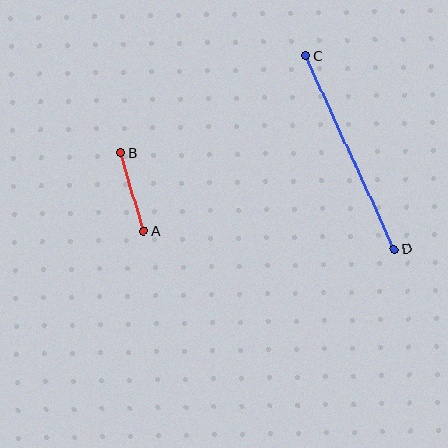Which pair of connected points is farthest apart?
Points C and D are farthest apart.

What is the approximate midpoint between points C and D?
The midpoint is at approximately (350, 153) pixels.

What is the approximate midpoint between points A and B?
The midpoint is at approximately (132, 192) pixels.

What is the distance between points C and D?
The distance is approximately 213 pixels.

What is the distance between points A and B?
The distance is approximately 82 pixels.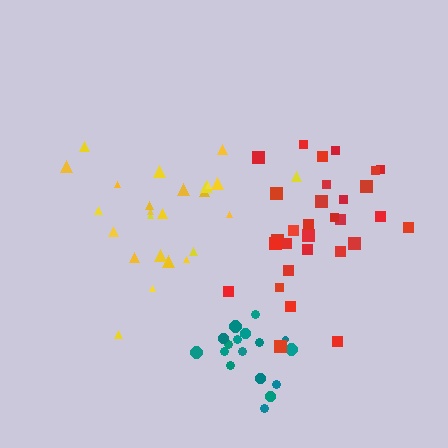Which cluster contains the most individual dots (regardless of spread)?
Red (31).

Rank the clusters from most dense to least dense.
teal, red, yellow.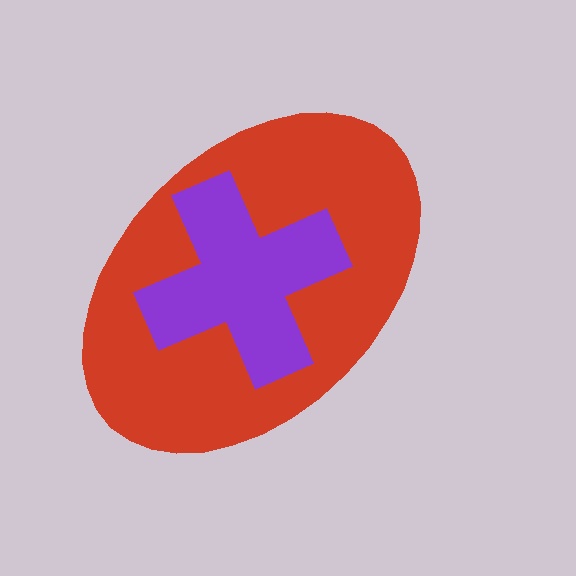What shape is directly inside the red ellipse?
The purple cross.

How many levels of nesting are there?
2.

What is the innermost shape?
The purple cross.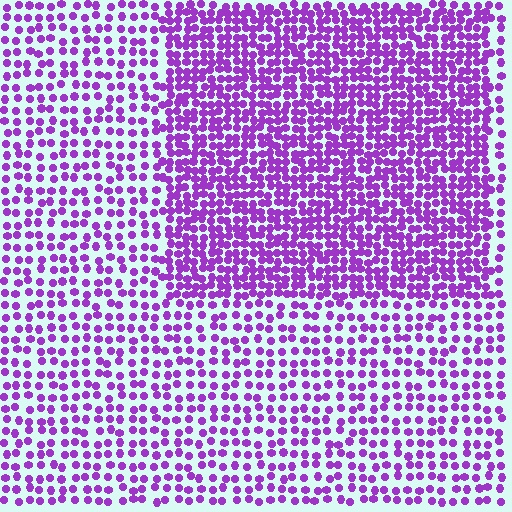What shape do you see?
I see a rectangle.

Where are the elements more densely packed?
The elements are more densely packed inside the rectangle boundary.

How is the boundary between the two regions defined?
The boundary is defined by a change in element density (approximately 1.9x ratio). All elements are the same color, size, and shape.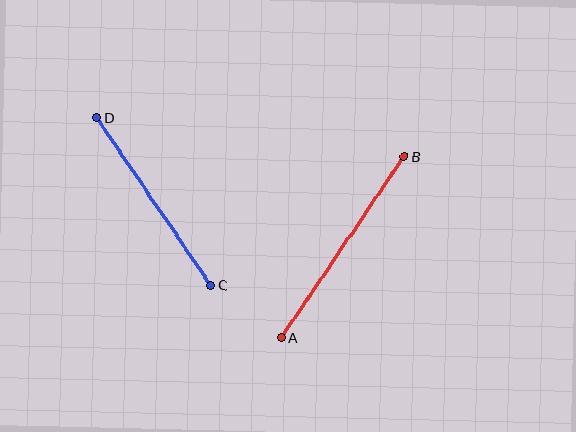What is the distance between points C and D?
The distance is approximately 203 pixels.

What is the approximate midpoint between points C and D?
The midpoint is at approximately (154, 201) pixels.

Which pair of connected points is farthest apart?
Points A and B are farthest apart.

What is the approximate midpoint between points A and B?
The midpoint is at approximately (343, 247) pixels.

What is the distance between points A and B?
The distance is approximately 219 pixels.